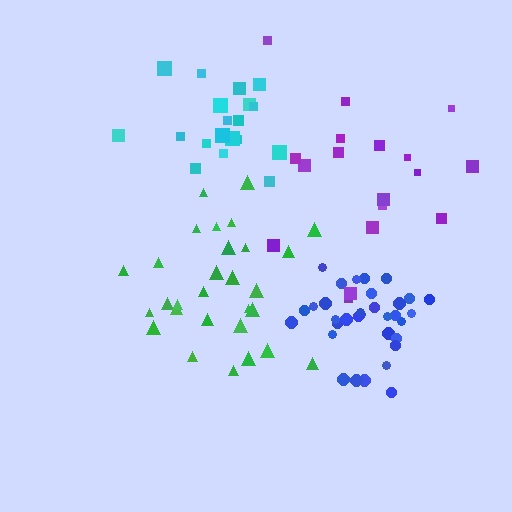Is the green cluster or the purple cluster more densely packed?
Green.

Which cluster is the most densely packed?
Blue.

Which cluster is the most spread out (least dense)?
Purple.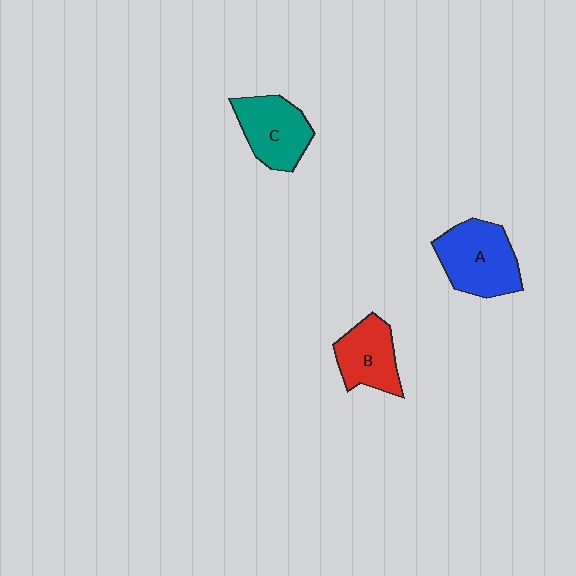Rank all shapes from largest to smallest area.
From largest to smallest: A (blue), C (teal), B (red).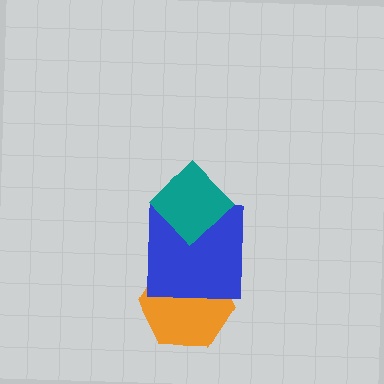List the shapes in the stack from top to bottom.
From top to bottom: the teal diamond, the blue square, the orange hexagon.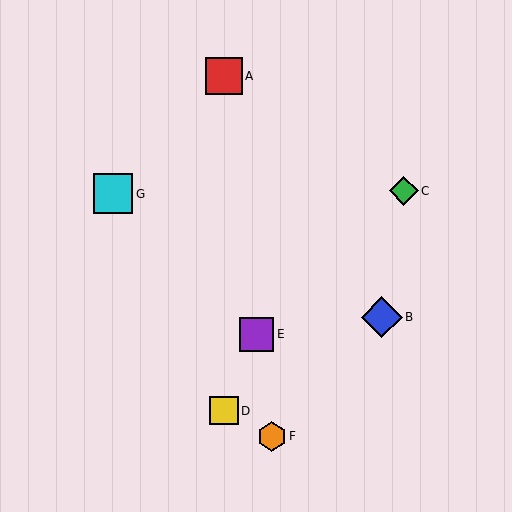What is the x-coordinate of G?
Object G is at x≈113.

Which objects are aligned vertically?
Objects A, D are aligned vertically.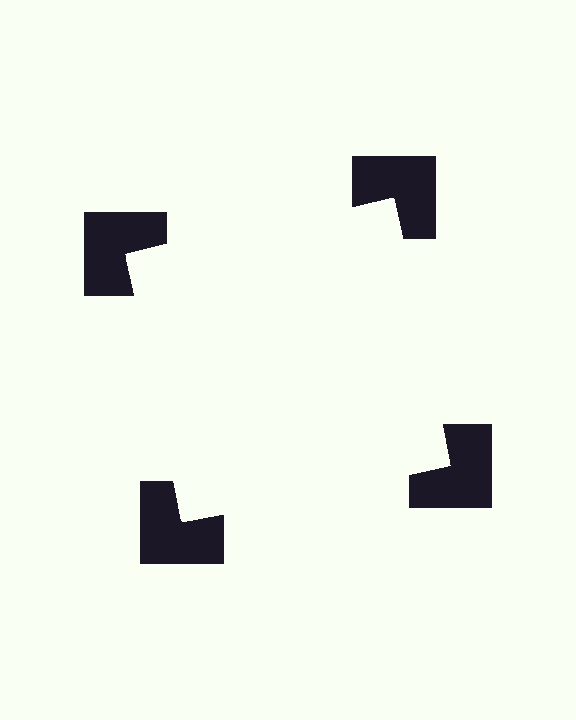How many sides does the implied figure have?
4 sides.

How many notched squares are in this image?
There are 4 — one at each vertex of the illusory square.